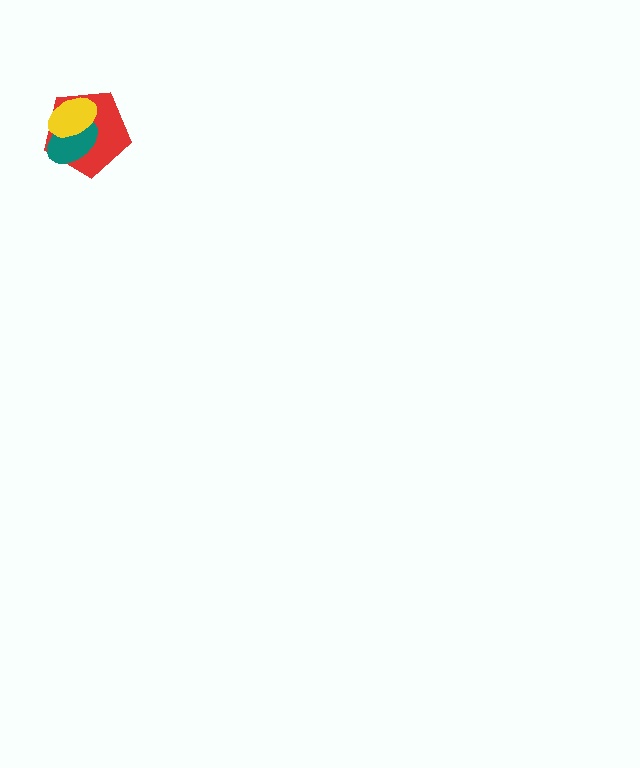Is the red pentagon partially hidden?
Yes, it is partially covered by another shape.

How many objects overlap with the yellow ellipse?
2 objects overlap with the yellow ellipse.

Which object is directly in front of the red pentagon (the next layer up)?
The teal ellipse is directly in front of the red pentagon.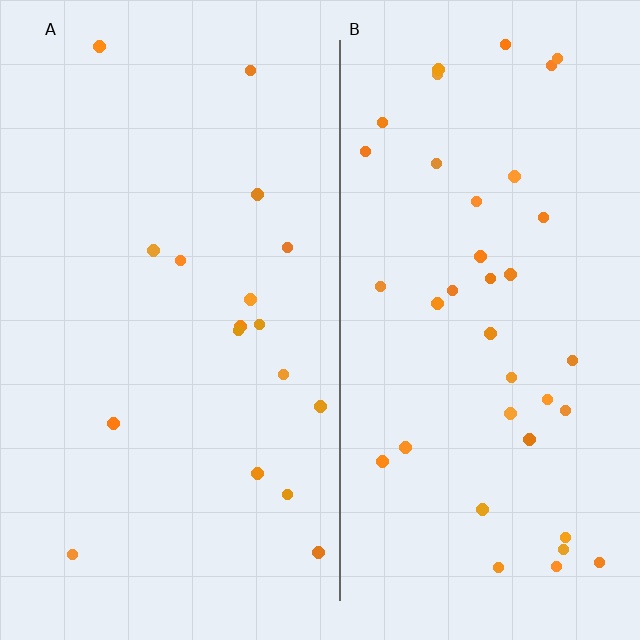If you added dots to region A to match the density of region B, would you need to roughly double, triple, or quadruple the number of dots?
Approximately double.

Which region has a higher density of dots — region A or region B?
B (the right).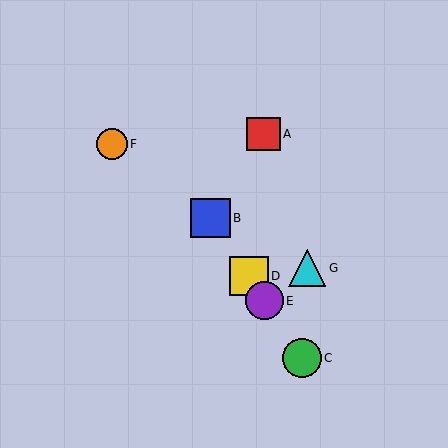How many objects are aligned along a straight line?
4 objects (B, C, D, E) are aligned along a straight line.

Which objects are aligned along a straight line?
Objects B, C, D, E are aligned along a straight line.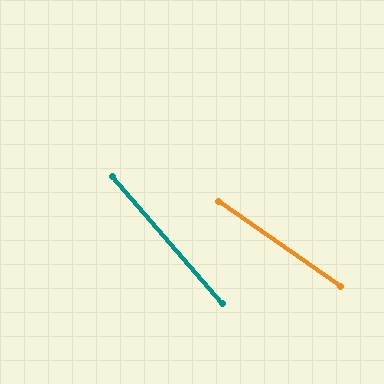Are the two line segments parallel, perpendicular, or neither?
Neither parallel nor perpendicular — they differ by about 15°.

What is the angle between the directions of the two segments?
Approximately 15 degrees.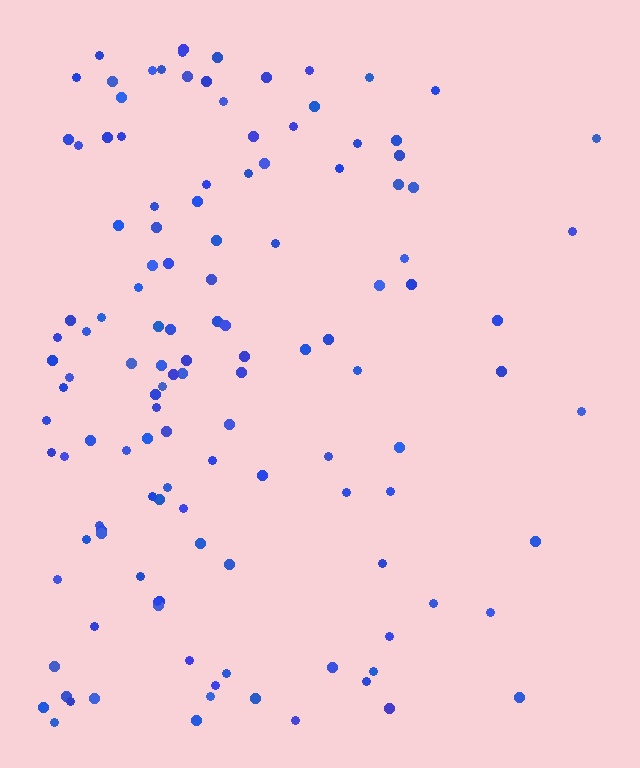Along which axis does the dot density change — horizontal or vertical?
Horizontal.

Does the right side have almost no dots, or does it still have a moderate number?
Still a moderate number, just noticeably fewer than the left.